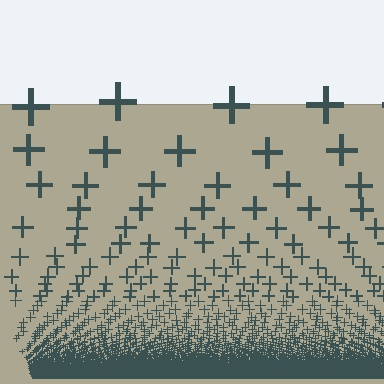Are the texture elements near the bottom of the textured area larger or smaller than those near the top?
Smaller. The gradient is inverted — elements near the bottom are smaller and denser.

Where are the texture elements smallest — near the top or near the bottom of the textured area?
Near the bottom.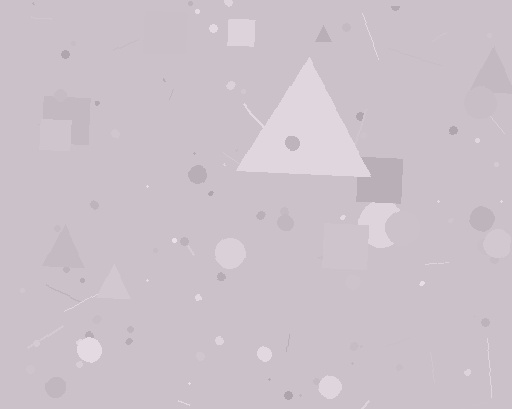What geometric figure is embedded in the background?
A triangle is embedded in the background.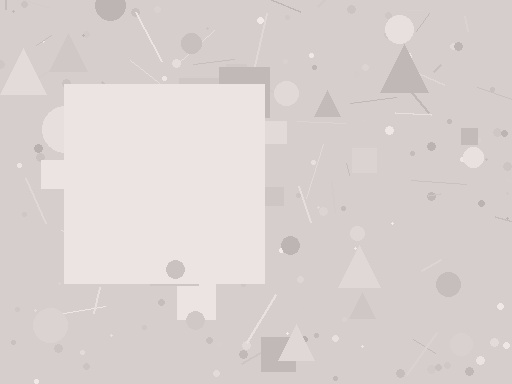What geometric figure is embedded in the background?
A square is embedded in the background.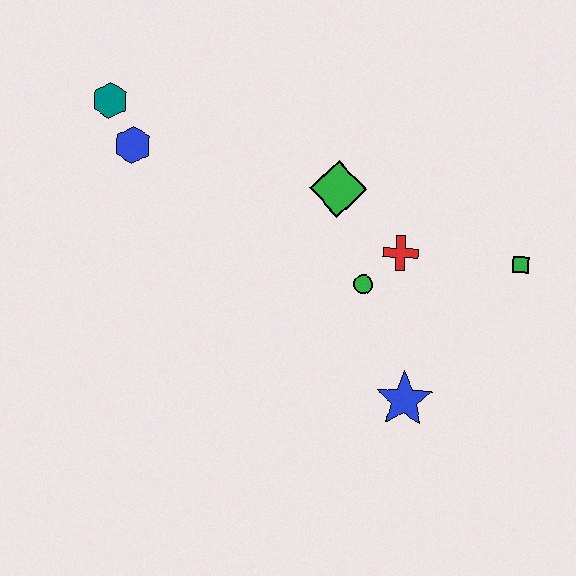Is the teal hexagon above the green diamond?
Yes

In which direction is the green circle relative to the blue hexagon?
The green circle is to the right of the blue hexagon.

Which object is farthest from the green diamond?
The teal hexagon is farthest from the green diamond.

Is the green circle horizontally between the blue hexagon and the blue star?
Yes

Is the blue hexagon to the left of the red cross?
Yes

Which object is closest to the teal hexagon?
The blue hexagon is closest to the teal hexagon.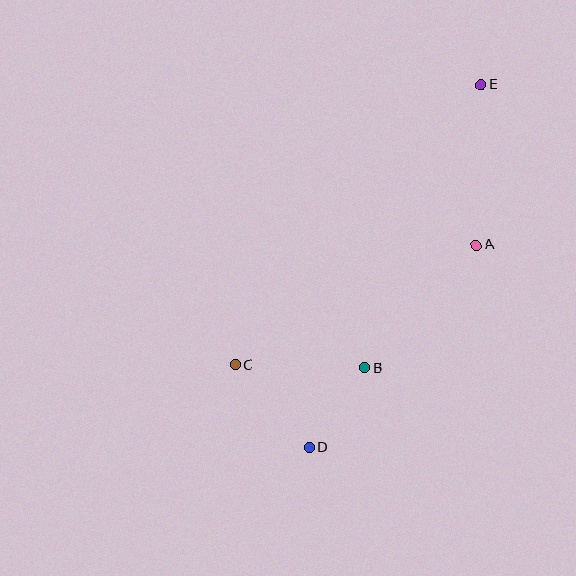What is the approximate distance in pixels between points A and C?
The distance between A and C is approximately 269 pixels.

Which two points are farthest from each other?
Points D and E are farthest from each other.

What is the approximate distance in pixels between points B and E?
The distance between B and E is approximately 306 pixels.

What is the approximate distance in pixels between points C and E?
The distance between C and E is approximately 373 pixels.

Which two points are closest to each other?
Points B and D are closest to each other.